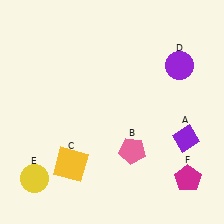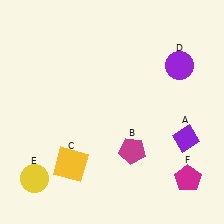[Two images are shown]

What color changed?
The pentagon (B) changed from pink in Image 1 to magenta in Image 2.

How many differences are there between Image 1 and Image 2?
There is 1 difference between the two images.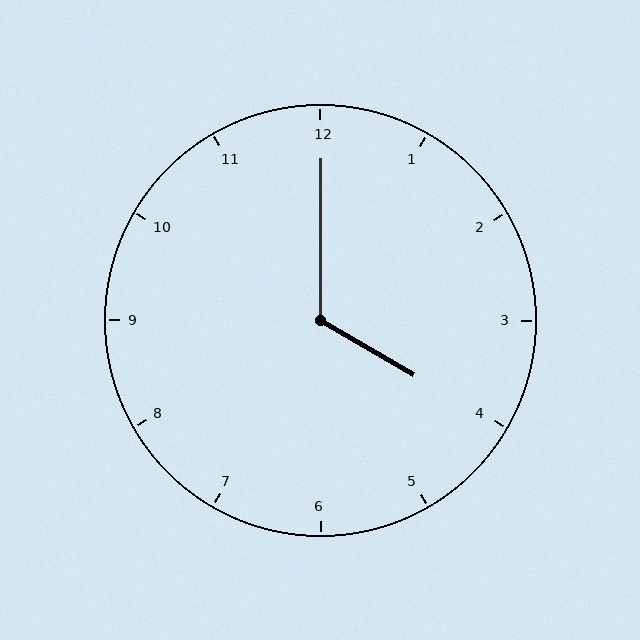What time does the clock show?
4:00.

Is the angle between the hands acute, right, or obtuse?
It is obtuse.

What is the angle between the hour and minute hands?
Approximately 120 degrees.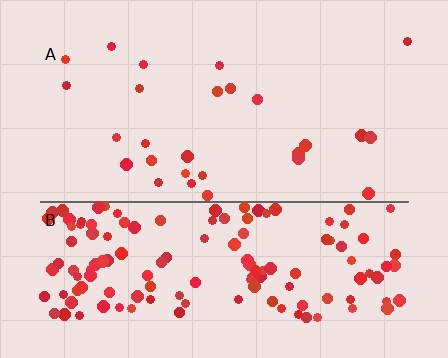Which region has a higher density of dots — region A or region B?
B (the bottom).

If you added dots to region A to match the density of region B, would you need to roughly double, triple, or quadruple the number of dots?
Approximately quadruple.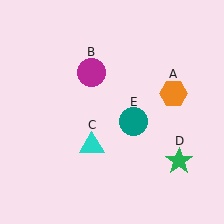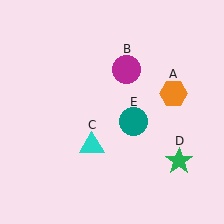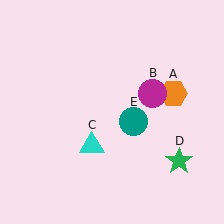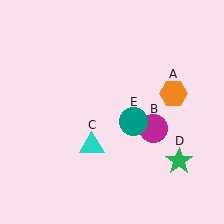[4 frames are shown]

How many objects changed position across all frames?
1 object changed position: magenta circle (object B).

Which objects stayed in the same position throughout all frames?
Orange hexagon (object A) and cyan triangle (object C) and green star (object D) and teal circle (object E) remained stationary.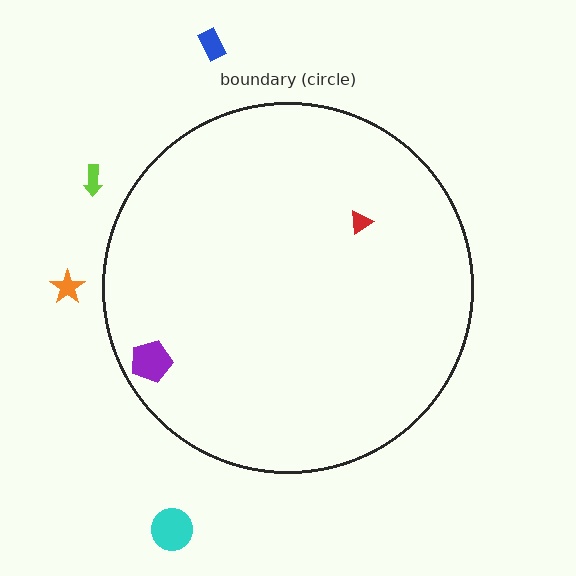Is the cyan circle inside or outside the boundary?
Outside.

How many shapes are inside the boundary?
2 inside, 4 outside.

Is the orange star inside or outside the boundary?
Outside.